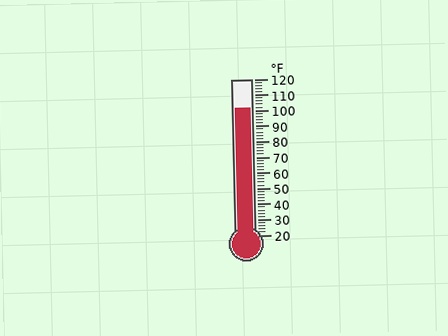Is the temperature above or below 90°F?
The temperature is above 90°F.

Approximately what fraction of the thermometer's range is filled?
The thermometer is filled to approximately 80% of its range.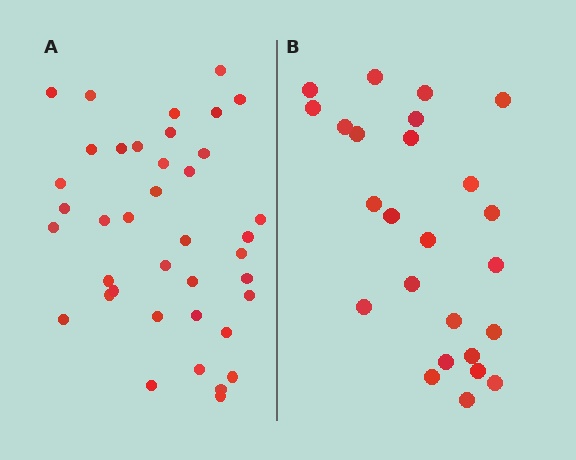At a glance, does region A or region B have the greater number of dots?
Region A (the left region) has more dots.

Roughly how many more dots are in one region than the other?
Region A has approximately 15 more dots than region B.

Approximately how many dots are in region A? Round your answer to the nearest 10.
About 40 dots. (The exact count is 39, which rounds to 40.)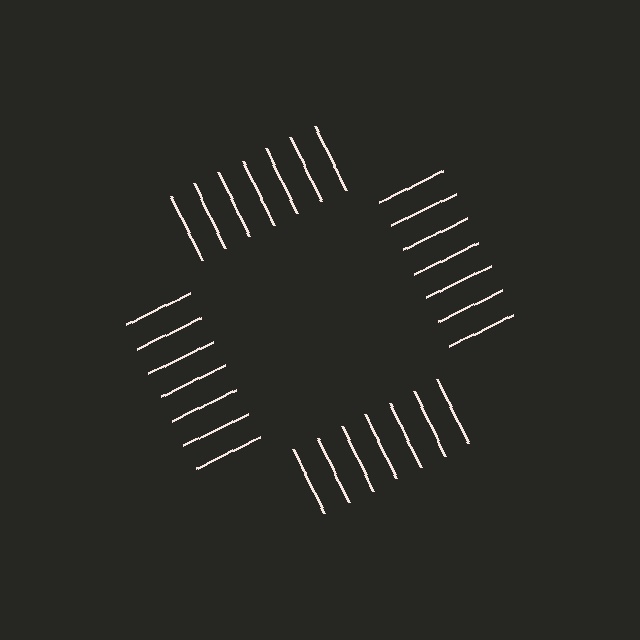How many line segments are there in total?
28 — 7 along each of the 4 edges.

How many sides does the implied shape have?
4 sides — the line-ends trace a square.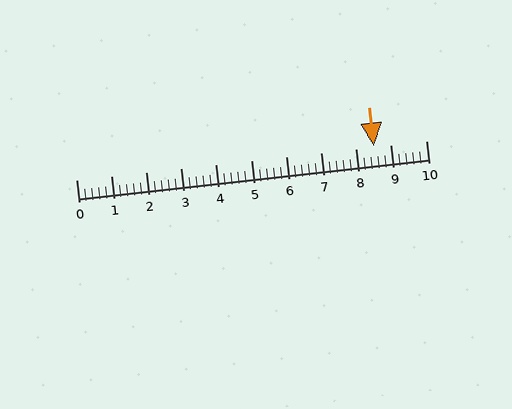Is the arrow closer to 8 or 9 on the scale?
The arrow is closer to 9.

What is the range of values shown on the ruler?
The ruler shows values from 0 to 10.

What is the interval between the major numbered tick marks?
The major tick marks are spaced 1 units apart.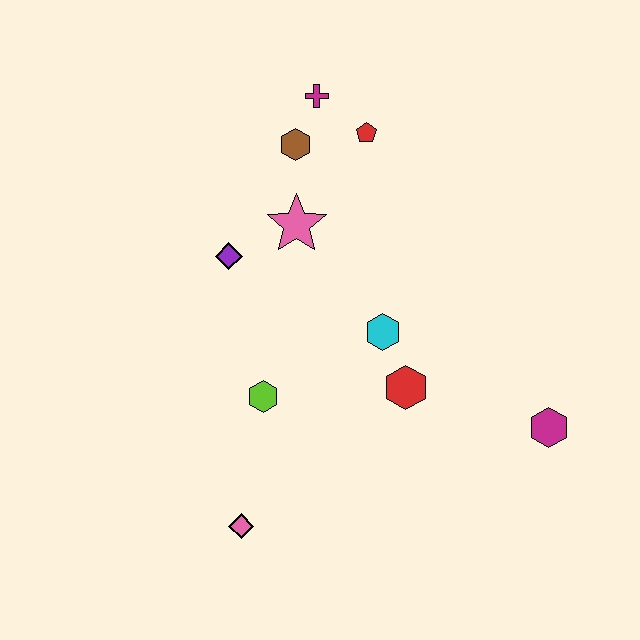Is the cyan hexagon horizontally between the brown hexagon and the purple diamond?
No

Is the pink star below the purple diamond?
No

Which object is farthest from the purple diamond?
The magenta hexagon is farthest from the purple diamond.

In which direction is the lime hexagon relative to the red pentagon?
The lime hexagon is below the red pentagon.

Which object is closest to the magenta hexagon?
The red hexagon is closest to the magenta hexagon.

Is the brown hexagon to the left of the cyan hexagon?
Yes